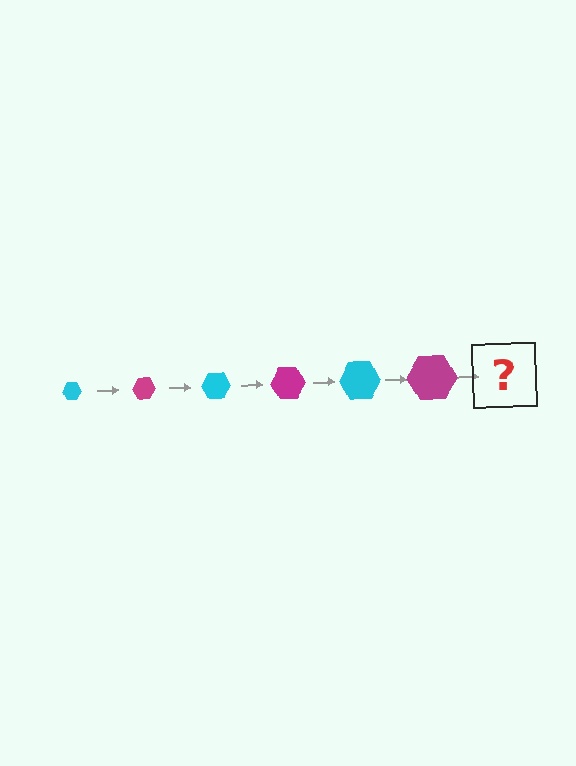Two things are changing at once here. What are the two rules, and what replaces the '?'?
The two rules are that the hexagon grows larger each step and the color cycles through cyan and magenta. The '?' should be a cyan hexagon, larger than the previous one.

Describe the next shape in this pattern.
It should be a cyan hexagon, larger than the previous one.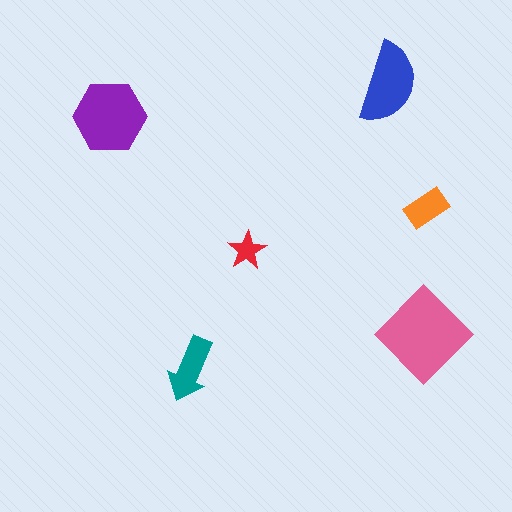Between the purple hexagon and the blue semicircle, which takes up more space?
The purple hexagon.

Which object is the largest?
The pink diamond.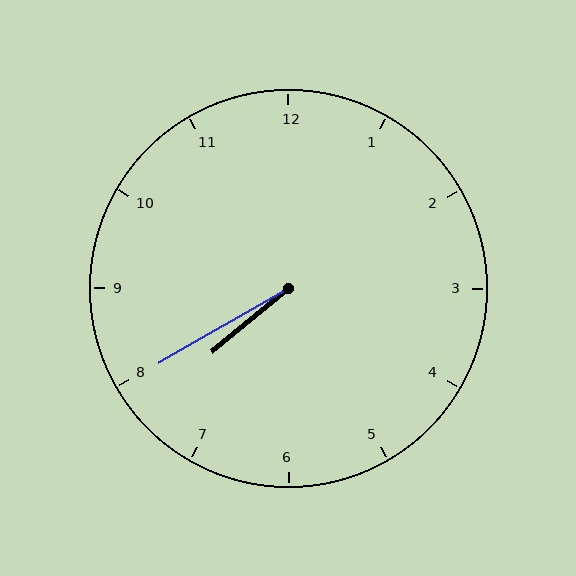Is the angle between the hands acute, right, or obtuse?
It is acute.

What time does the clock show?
7:40.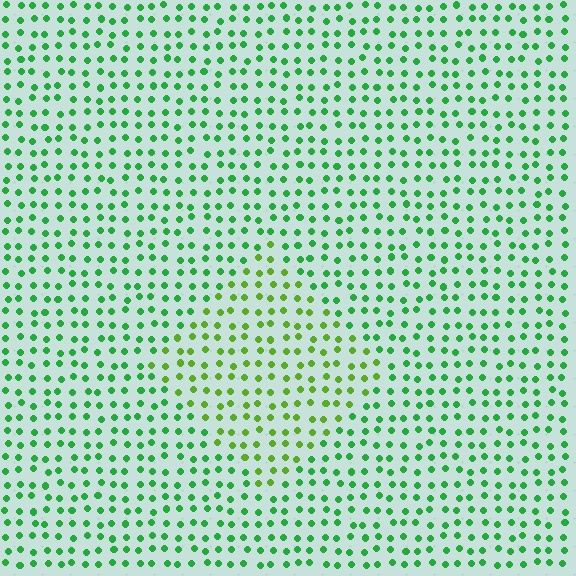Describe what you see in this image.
The image is filled with small green elements in a uniform arrangement. A diamond-shaped region is visible where the elements are tinted to a slightly different hue, forming a subtle color boundary.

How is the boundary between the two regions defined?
The boundary is defined purely by a slight shift in hue (about 34 degrees). Spacing, size, and orientation are identical on both sides.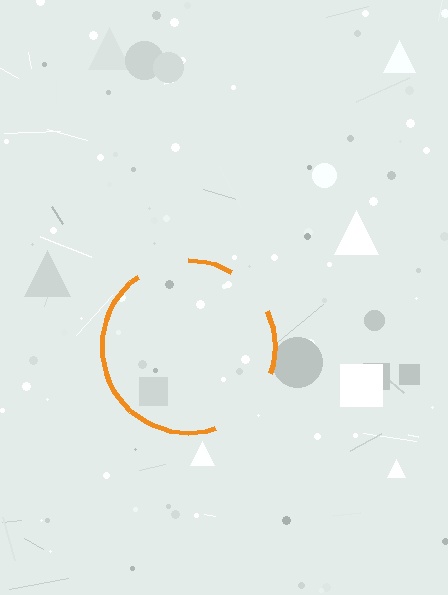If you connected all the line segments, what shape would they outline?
They would outline a circle.